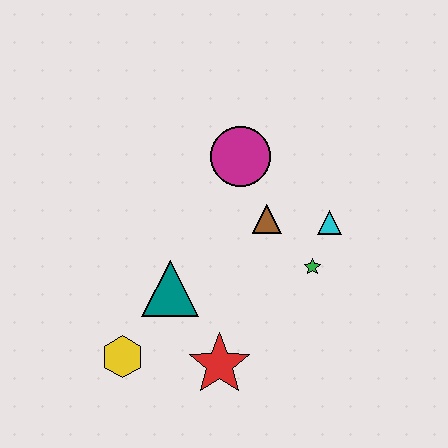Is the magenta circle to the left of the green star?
Yes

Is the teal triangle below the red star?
No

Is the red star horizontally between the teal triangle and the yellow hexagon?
No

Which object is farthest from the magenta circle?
The yellow hexagon is farthest from the magenta circle.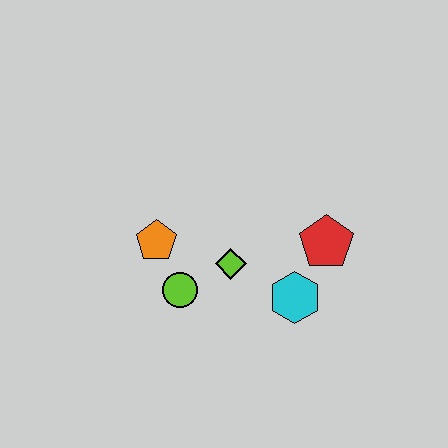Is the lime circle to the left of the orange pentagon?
No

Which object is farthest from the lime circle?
The red pentagon is farthest from the lime circle.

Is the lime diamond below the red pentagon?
Yes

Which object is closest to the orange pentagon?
The lime circle is closest to the orange pentagon.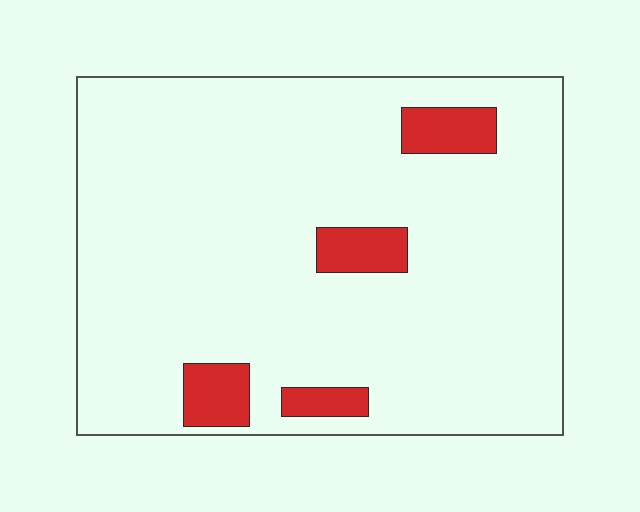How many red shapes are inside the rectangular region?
4.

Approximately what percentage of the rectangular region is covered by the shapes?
Approximately 10%.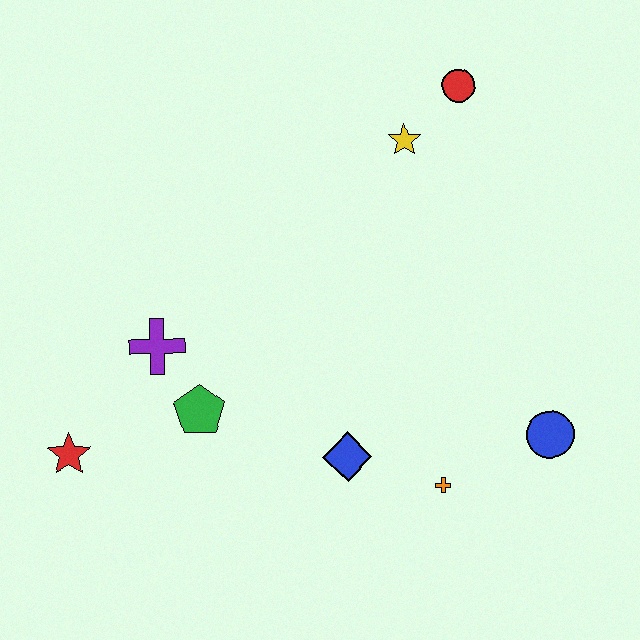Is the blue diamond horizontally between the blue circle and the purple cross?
Yes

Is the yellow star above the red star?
Yes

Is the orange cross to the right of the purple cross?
Yes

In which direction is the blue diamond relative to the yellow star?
The blue diamond is below the yellow star.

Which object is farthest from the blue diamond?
The red circle is farthest from the blue diamond.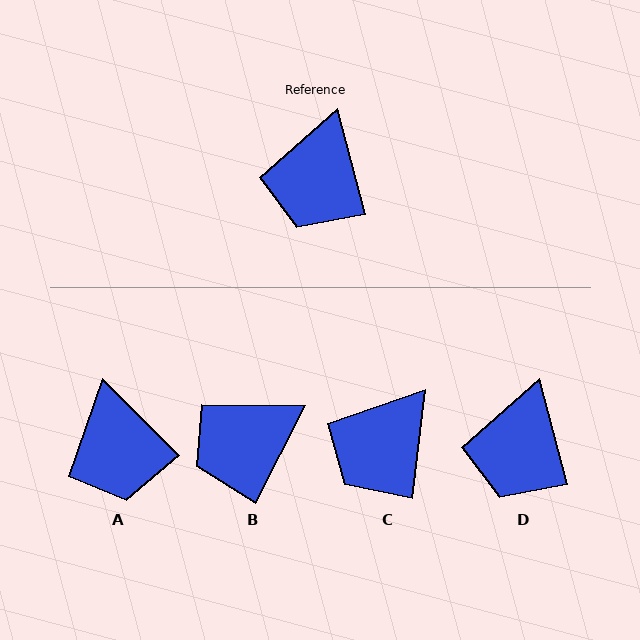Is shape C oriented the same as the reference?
No, it is off by about 22 degrees.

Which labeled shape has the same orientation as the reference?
D.